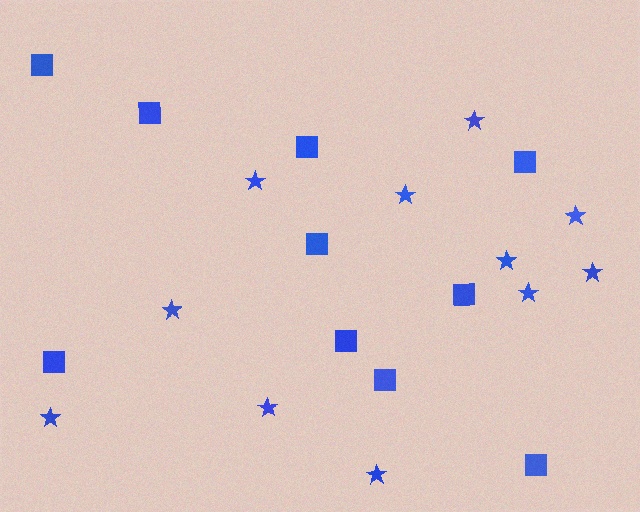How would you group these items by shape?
There are 2 groups: one group of stars (11) and one group of squares (10).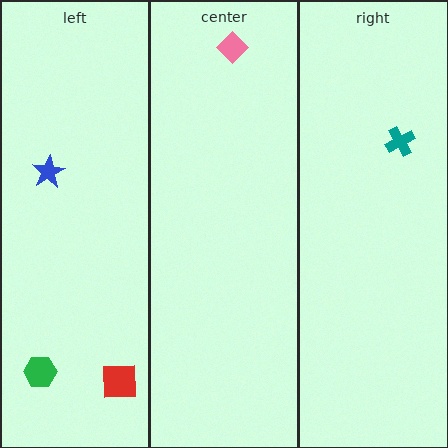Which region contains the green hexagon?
The left region.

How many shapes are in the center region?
1.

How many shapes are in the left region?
3.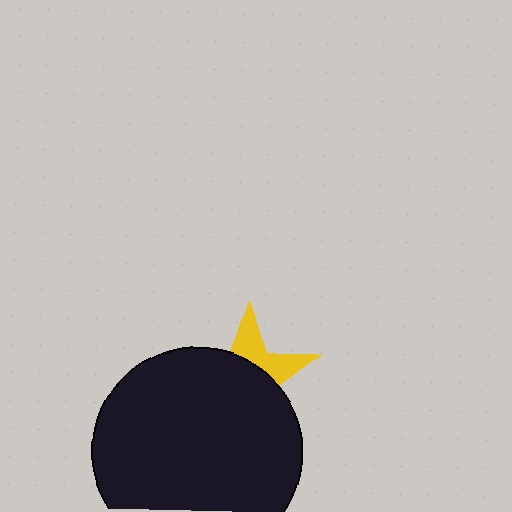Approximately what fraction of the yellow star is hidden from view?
Roughly 67% of the yellow star is hidden behind the black circle.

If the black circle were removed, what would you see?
You would see the complete yellow star.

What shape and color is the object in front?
The object in front is a black circle.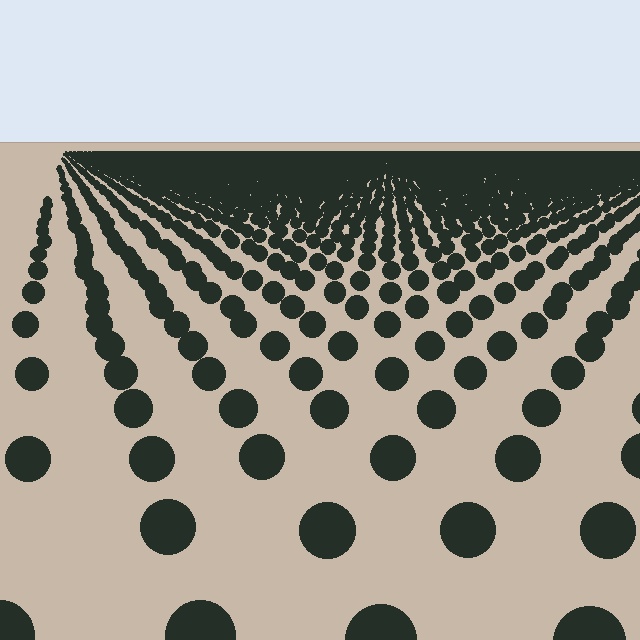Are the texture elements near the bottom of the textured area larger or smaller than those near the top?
Larger. Near the bottom, elements are closer to the viewer and appear at a bigger on-screen size.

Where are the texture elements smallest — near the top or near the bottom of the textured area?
Near the top.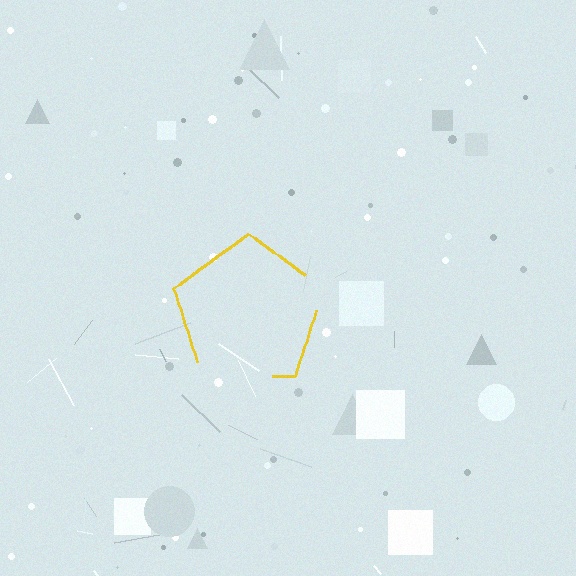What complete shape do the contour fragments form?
The contour fragments form a pentagon.